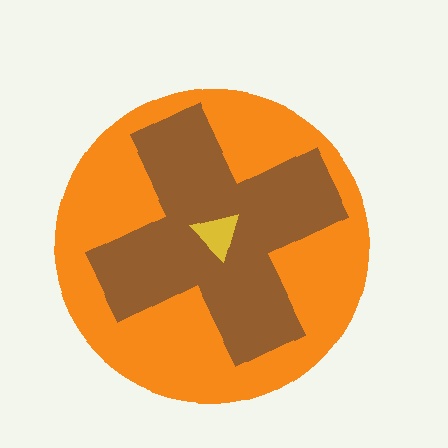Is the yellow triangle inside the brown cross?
Yes.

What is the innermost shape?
The yellow triangle.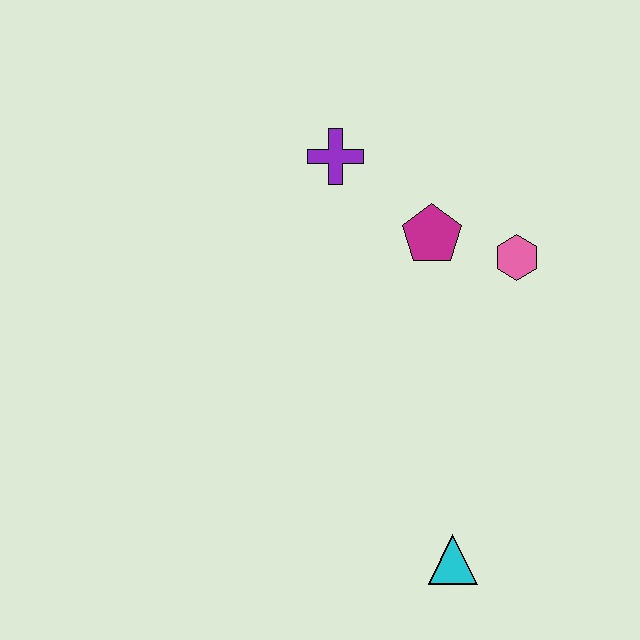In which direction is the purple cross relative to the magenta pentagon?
The purple cross is to the left of the magenta pentagon.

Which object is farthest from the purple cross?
The cyan triangle is farthest from the purple cross.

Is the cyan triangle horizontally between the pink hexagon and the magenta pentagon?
Yes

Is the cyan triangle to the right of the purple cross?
Yes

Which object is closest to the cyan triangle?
The pink hexagon is closest to the cyan triangle.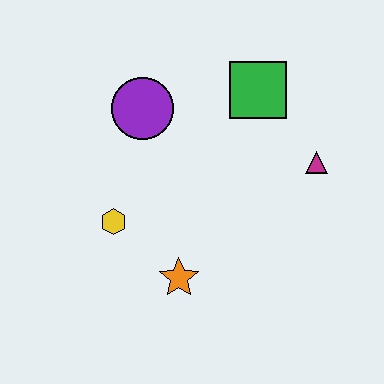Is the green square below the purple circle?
No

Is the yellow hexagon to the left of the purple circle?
Yes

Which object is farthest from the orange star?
The green square is farthest from the orange star.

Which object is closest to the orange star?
The yellow hexagon is closest to the orange star.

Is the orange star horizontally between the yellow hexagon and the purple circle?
No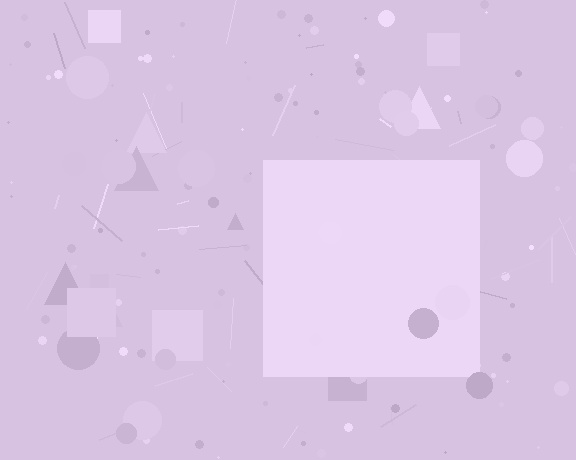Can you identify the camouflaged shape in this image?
The camouflaged shape is a square.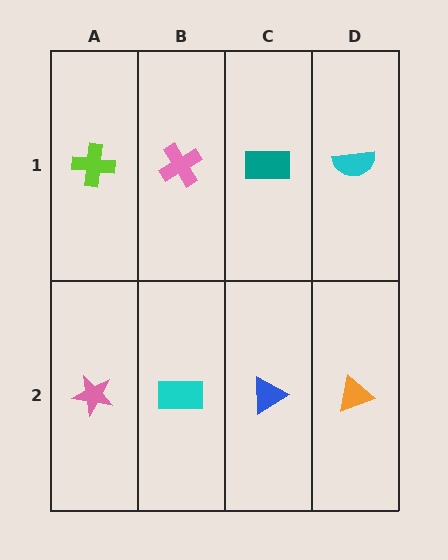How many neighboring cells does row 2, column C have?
3.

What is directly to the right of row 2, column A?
A cyan rectangle.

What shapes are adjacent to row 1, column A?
A pink star (row 2, column A), a pink cross (row 1, column B).